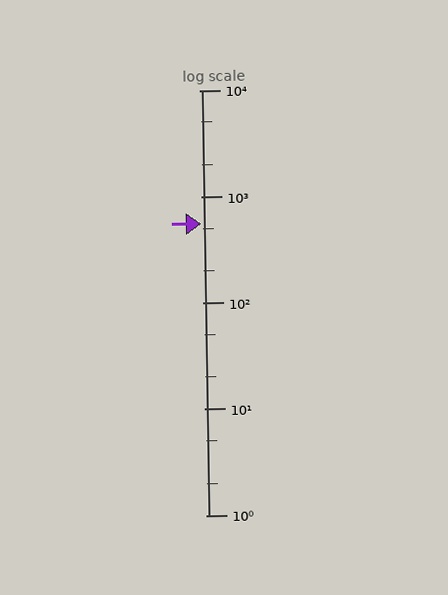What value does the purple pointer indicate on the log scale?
The pointer indicates approximately 560.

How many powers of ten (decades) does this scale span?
The scale spans 4 decades, from 1 to 10000.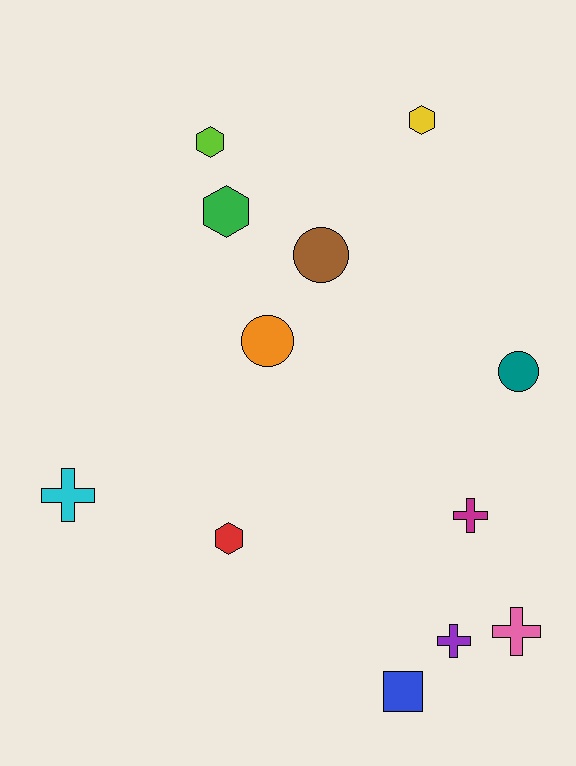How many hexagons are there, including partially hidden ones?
There are 4 hexagons.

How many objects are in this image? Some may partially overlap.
There are 12 objects.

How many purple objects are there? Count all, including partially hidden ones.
There is 1 purple object.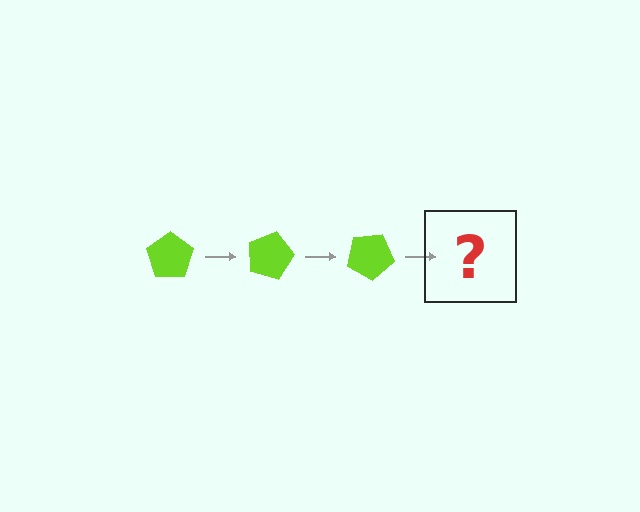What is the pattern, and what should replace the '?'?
The pattern is that the pentagon rotates 15 degrees each step. The '?' should be a lime pentagon rotated 45 degrees.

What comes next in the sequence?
The next element should be a lime pentagon rotated 45 degrees.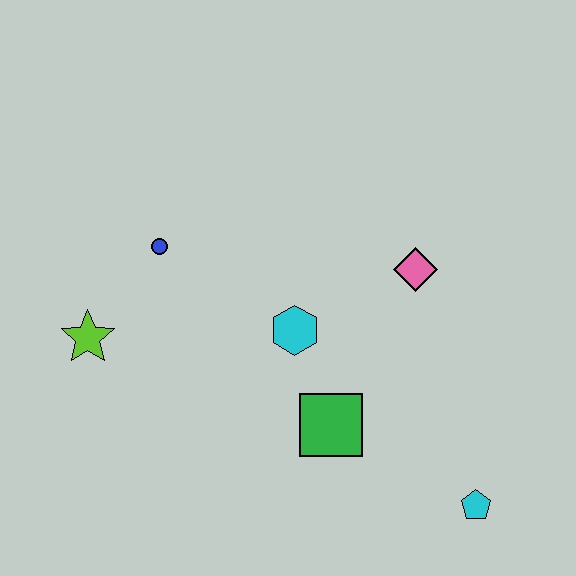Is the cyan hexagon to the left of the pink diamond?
Yes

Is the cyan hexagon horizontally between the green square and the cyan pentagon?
No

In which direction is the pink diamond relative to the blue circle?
The pink diamond is to the right of the blue circle.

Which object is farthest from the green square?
The lime star is farthest from the green square.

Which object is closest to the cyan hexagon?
The green square is closest to the cyan hexagon.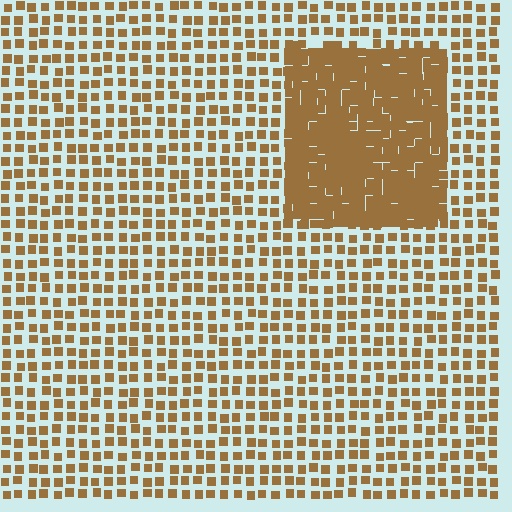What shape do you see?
I see a rectangle.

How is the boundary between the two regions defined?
The boundary is defined by a change in element density (approximately 2.5x ratio). All elements are the same color, size, and shape.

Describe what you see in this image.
The image contains small brown elements arranged at two different densities. A rectangle-shaped region is visible where the elements are more densely packed than the surrounding area.